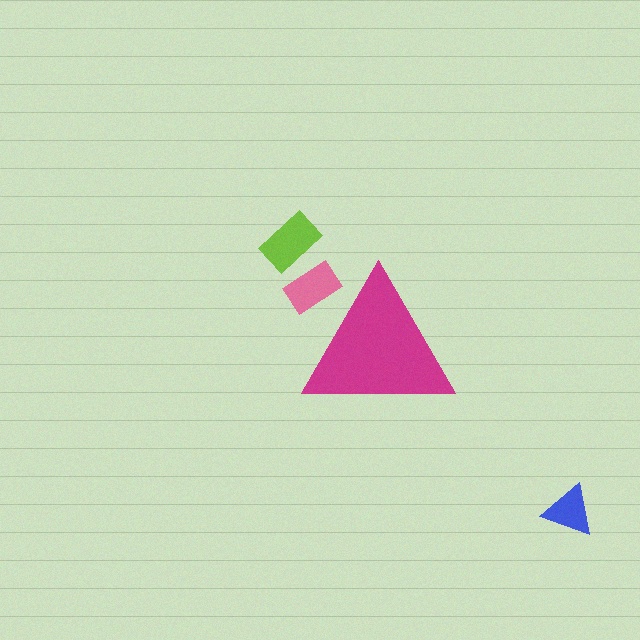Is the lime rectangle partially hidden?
No, the lime rectangle is fully visible.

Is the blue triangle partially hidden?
No, the blue triangle is fully visible.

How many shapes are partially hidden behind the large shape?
1 shape is partially hidden.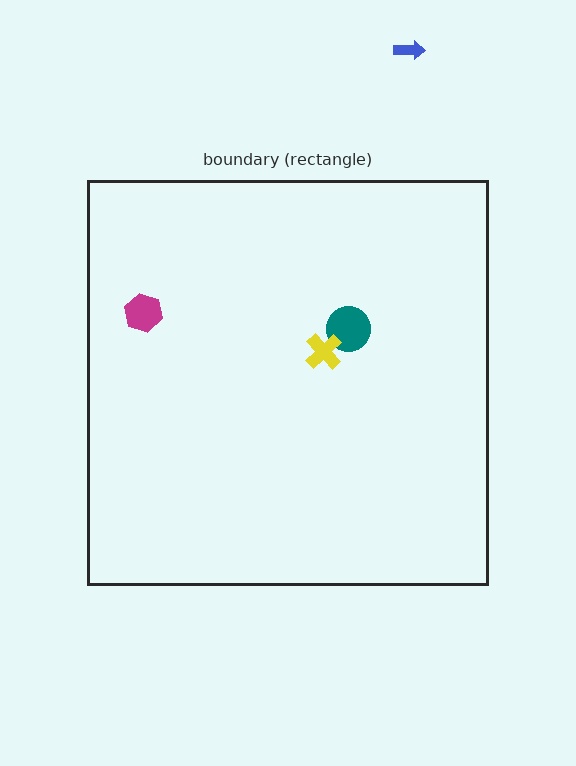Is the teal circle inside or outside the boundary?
Inside.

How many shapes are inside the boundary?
3 inside, 1 outside.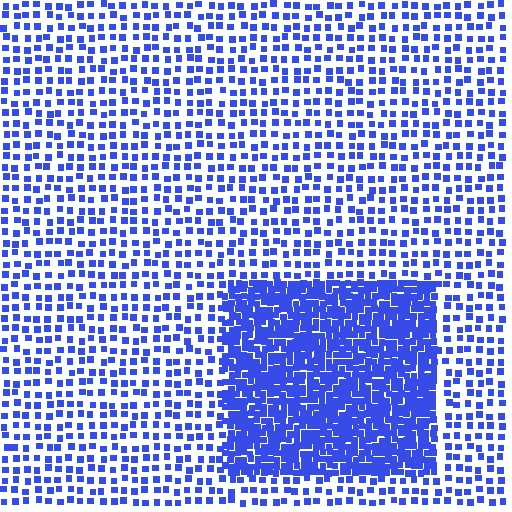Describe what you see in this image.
The image contains small blue elements arranged at two different densities. A rectangle-shaped region is visible where the elements are more densely packed than the surrounding area.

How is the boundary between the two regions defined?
The boundary is defined by a change in element density (approximately 2.7x ratio). All elements are the same color, size, and shape.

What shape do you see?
I see a rectangle.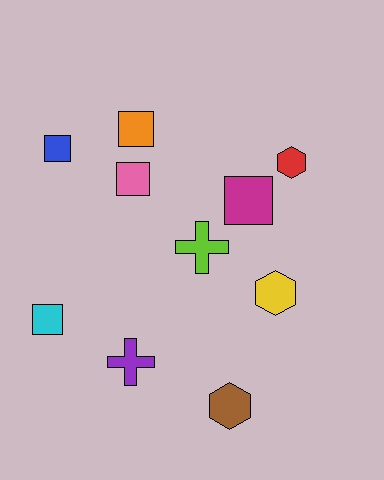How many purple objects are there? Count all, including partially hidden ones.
There is 1 purple object.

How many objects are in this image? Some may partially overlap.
There are 10 objects.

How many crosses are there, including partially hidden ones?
There are 2 crosses.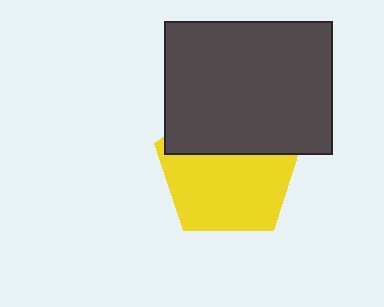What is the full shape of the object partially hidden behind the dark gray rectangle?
The partially hidden object is a yellow pentagon.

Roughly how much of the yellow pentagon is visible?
About half of it is visible (roughly 62%).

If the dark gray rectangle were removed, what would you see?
You would see the complete yellow pentagon.